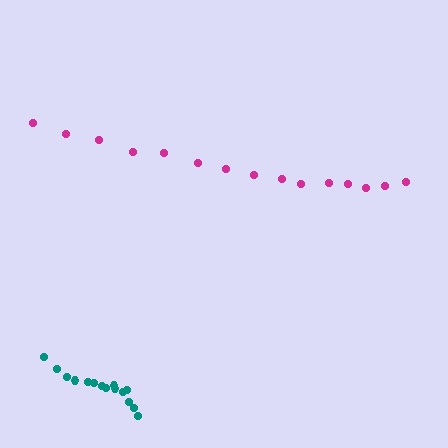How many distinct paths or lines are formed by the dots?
There are 2 distinct paths.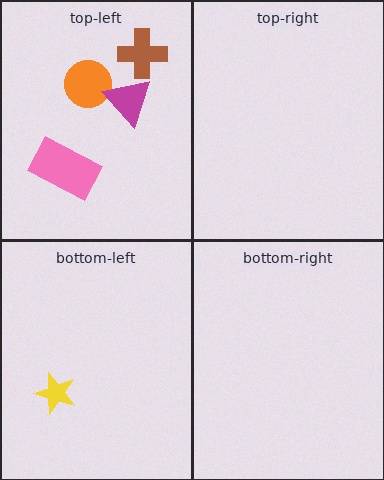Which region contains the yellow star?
The bottom-left region.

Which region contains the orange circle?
The top-left region.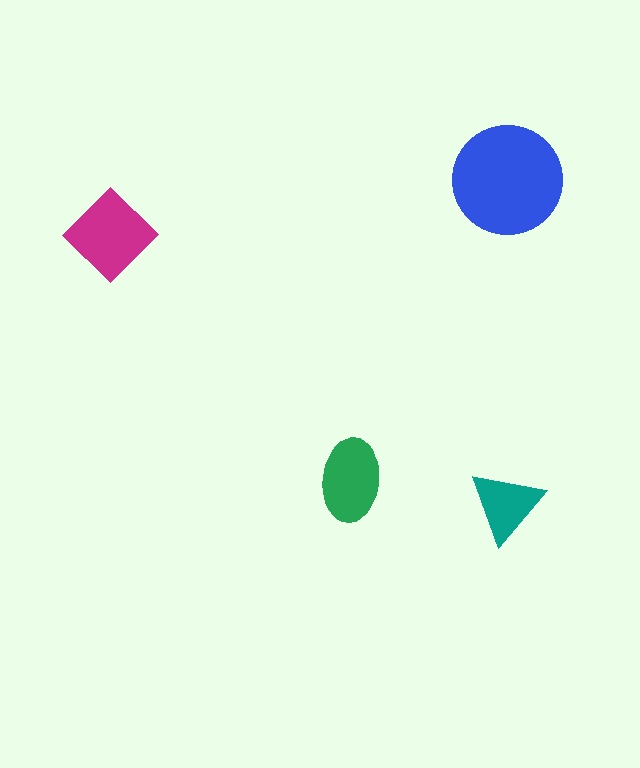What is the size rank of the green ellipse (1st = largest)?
3rd.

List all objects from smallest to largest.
The teal triangle, the green ellipse, the magenta diamond, the blue circle.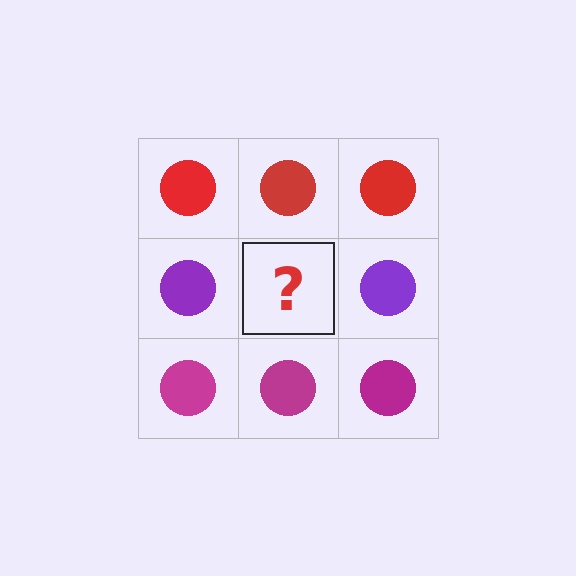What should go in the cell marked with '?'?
The missing cell should contain a purple circle.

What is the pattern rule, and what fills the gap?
The rule is that each row has a consistent color. The gap should be filled with a purple circle.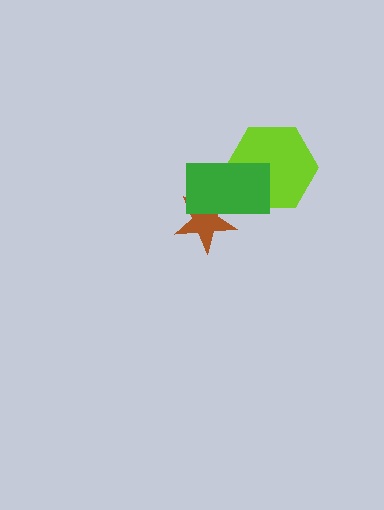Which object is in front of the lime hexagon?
The green rectangle is in front of the lime hexagon.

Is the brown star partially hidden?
Yes, it is partially covered by another shape.